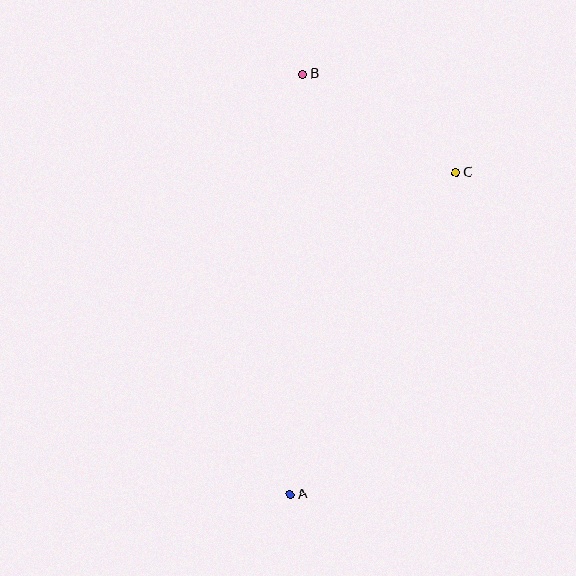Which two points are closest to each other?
Points B and C are closest to each other.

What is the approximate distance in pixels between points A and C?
The distance between A and C is approximately 362 pixels.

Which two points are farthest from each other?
Points A and B are farthest from each other.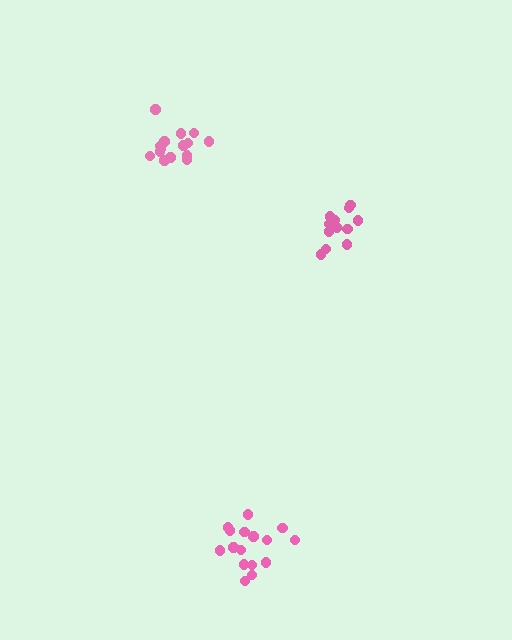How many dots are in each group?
Group 1: 15 dots, Group 2: 12 dots, Group 3: 16 dots (43 total).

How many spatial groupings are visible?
There are 3 spatial groupings.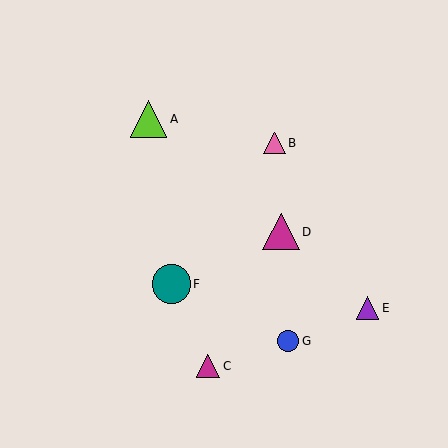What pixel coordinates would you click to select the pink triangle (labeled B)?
Click at (275, 143) to select the pink triangle B.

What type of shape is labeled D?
Shape D is a magenta triangle.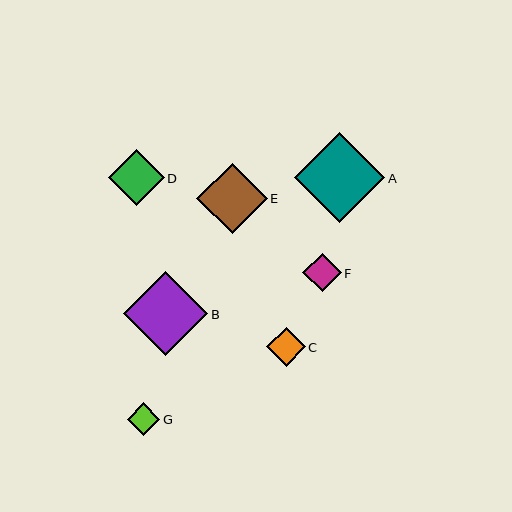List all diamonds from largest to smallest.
From largest to smallest: A, B, E, D, C, F, G.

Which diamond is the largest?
Diamond A is the largest with a size of approximately 90 pixels.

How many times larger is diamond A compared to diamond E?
Diamond A is approximately 1.3 times the size of diamond E.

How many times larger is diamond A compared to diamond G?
Diamond A is approximately 2.8 times the size of diamond G.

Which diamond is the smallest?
Diamond G is the smallest with a size of approximately 32 pixels.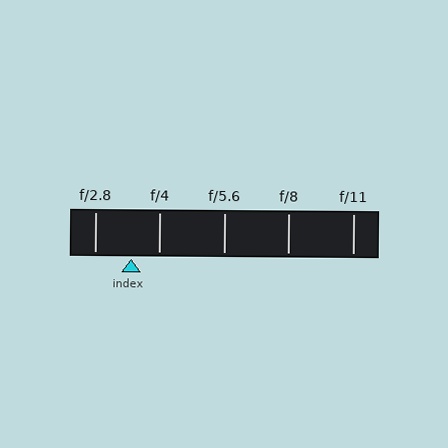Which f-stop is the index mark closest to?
The index mark is closest to f/4.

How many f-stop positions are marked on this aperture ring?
There are 5 f-stop positions marked.